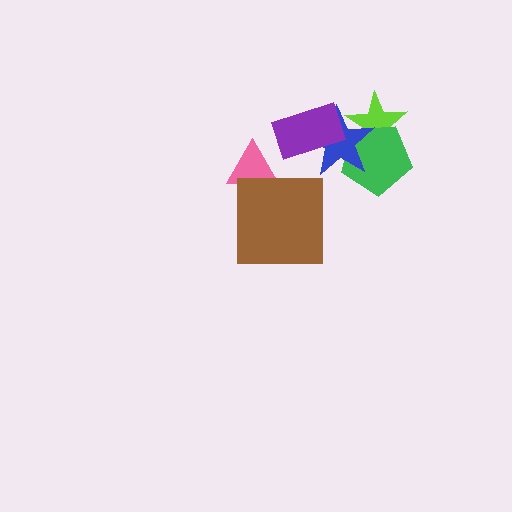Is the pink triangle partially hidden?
Yes, it is partially covered by another shape.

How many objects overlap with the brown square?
1 object overlaps with the brown square.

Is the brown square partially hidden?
No, no other shape covers it.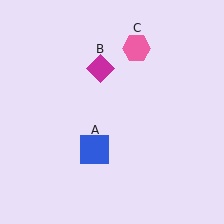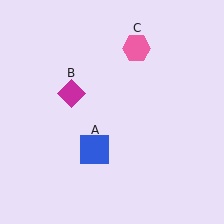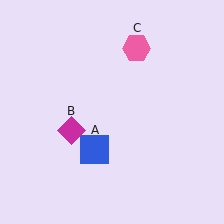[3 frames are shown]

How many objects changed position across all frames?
1 object changed position: magenta diamond (object B).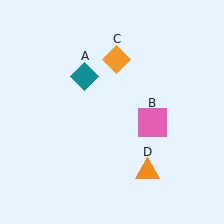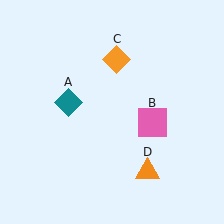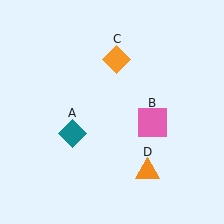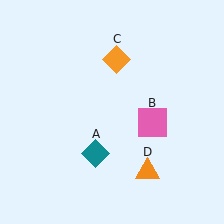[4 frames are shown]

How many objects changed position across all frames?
1 object changed position: teal diamond (object A).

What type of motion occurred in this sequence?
The teal diamond (object A) rotated counterclockwise around the center of the scene.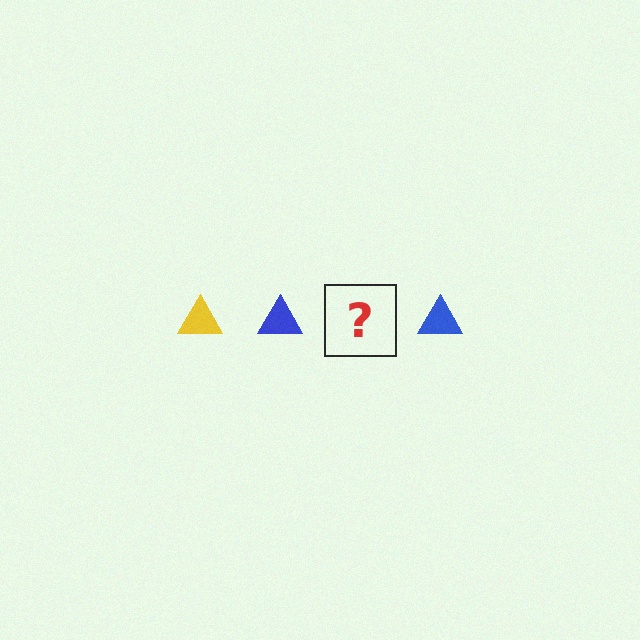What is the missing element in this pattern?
The missing element is a yellow triangle.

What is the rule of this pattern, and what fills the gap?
The rule is that the pattern cycles through yellow, blue triangles. The gap should be filled with a yellow triangle.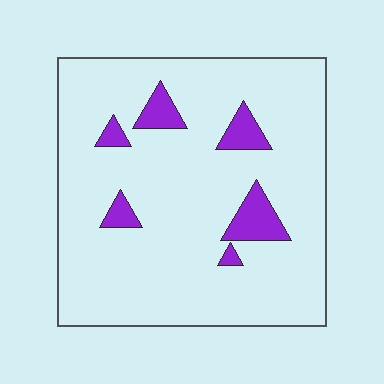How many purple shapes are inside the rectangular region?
6.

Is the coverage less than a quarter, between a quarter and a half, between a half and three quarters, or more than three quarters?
Less than a quarter.